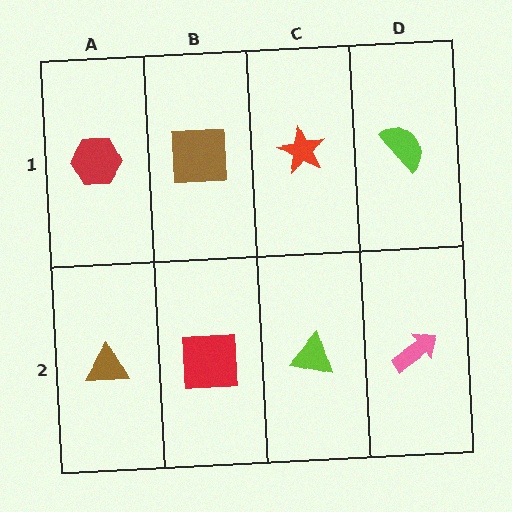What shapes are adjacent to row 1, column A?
A brown triangle (row 2, column A), a brown square (row 1, column B).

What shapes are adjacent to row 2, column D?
A lime semicircle (row 1, column D), a lime triangle (row 2, column C).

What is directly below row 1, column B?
A red square.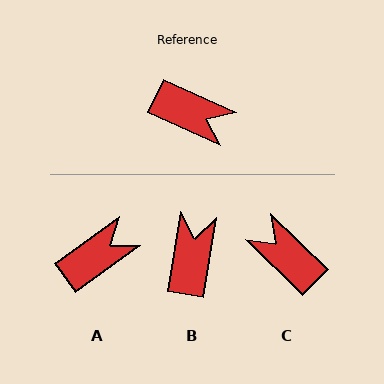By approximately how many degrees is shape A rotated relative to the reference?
Approximately 61 degrees counter-clockwise.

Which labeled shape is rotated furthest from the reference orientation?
C, about 161 degrees away.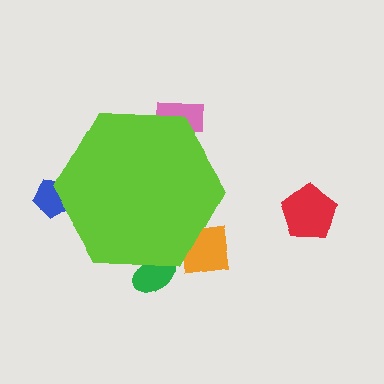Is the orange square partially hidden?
Yes, the orange square is partially hidden behind the lime hexagon.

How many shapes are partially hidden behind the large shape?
4 shapes are partially hidden.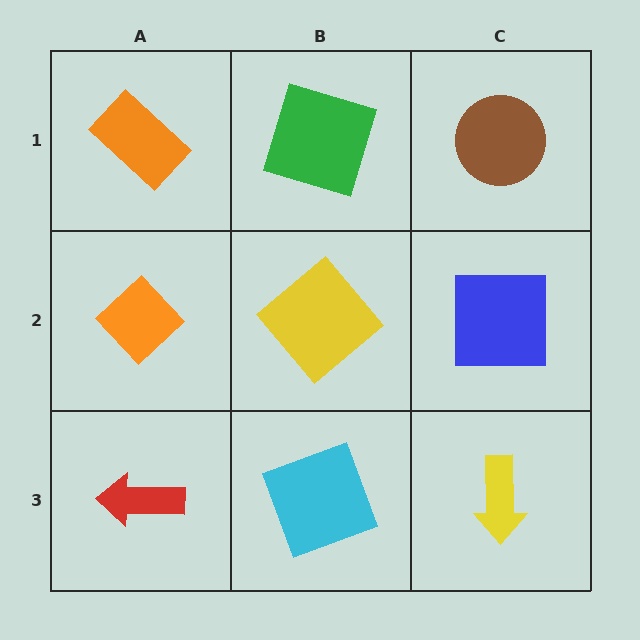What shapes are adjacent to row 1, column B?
A yellow diamond (row 2, column B), an orange rectangle (row 1, column A), a brown circle (row 1, column C).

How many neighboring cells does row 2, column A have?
3.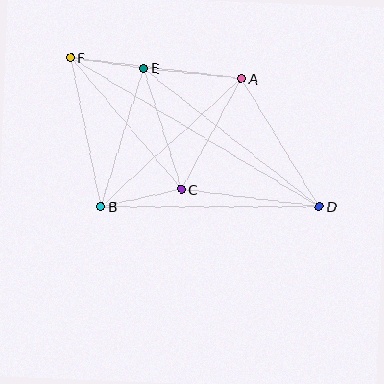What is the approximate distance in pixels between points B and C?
The distance between B and C is approximately 82 pixels.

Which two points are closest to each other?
Points E and F are closest to each other.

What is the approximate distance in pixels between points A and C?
The distance between A and C is approximately 126 pixels.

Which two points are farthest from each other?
Points D and F are farthest from each other.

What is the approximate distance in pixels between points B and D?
The distance between B and D is approximately 218 pixels.